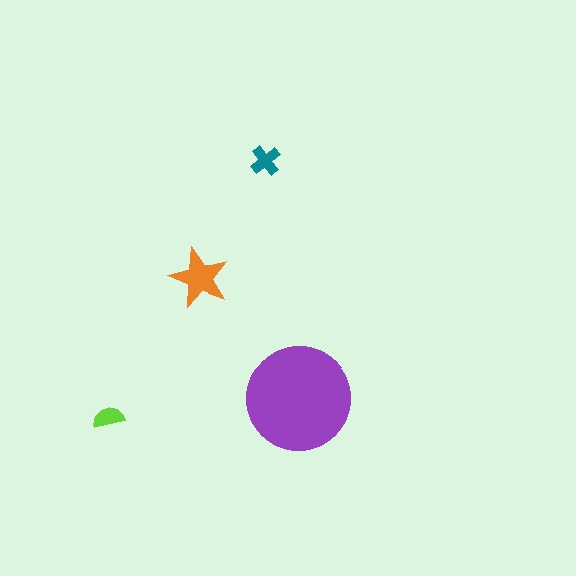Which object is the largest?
The purple circle.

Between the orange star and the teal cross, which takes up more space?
The orange star.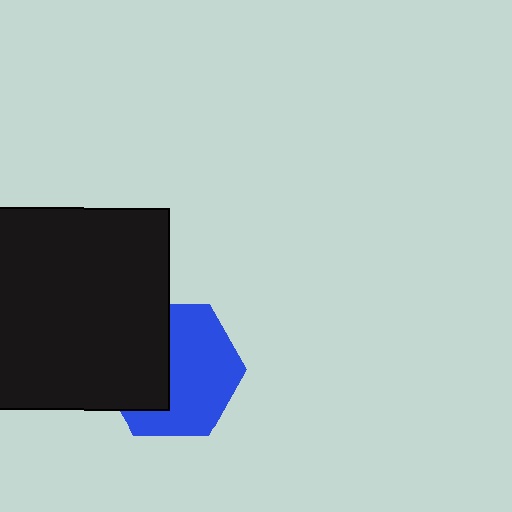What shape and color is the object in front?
The object in front is a black rectangle.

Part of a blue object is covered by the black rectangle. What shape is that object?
It is a hexagon.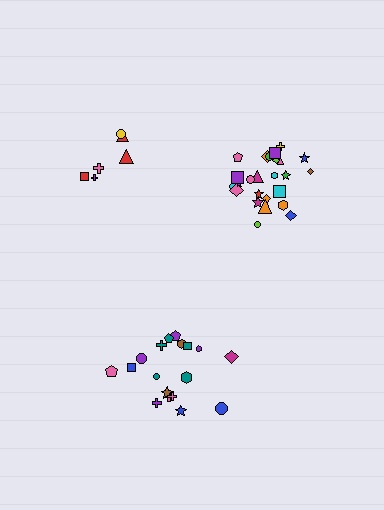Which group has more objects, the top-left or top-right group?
The top-right group.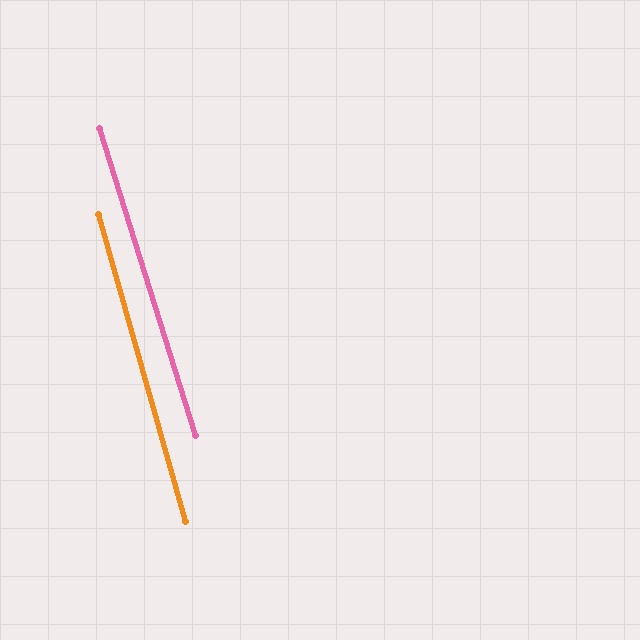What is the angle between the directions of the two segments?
Approximately 2 degrees.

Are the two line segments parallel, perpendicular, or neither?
Parallel — their directions differ by only 1.6°.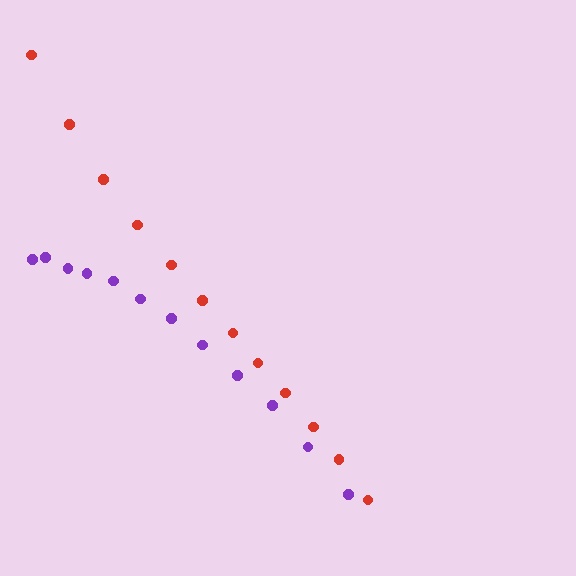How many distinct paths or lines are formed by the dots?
There are 2 distinct paths.